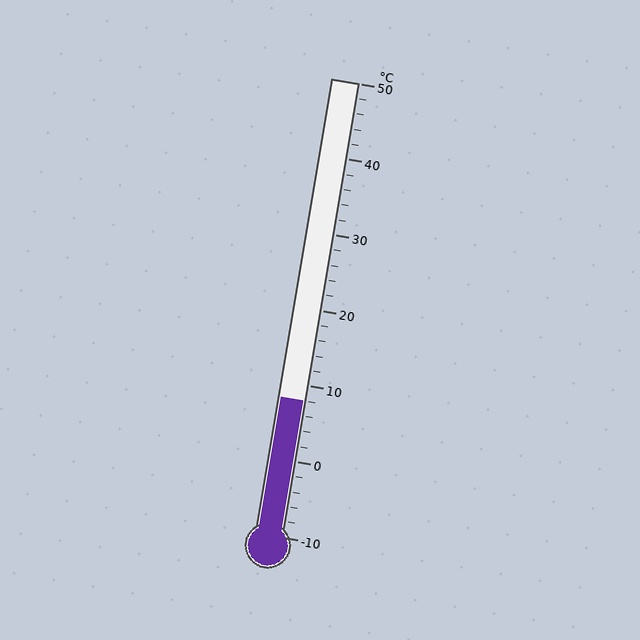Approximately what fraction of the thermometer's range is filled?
The thermometer is filled to approximately 30% of its range.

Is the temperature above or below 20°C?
The temperature is below 20°C.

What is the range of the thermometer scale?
The thermometer scale ranges from -10°C to 50°C.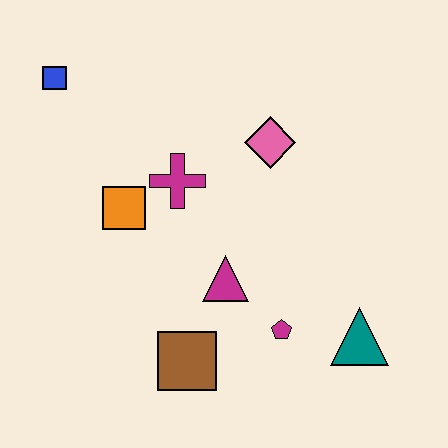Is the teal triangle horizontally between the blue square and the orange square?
No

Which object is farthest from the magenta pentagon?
The blue square is farthest from the magenta pentagon.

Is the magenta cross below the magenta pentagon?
No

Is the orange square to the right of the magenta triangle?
No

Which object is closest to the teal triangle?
The magenta pentagon is closest to the teal triangle.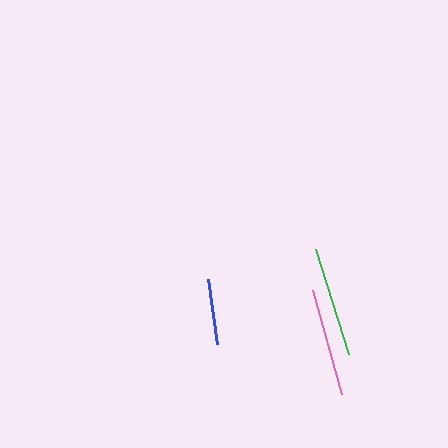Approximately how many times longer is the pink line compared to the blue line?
The pink line is approximately 1.6 times the length of the blue line.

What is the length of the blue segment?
The blue segment is approximately 66 pixels long.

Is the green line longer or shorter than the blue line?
The green line is longer than the blue line.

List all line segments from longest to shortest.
From longest to shortest: green, pink, blue.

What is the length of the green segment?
The green segment is approximately 110 pixels long.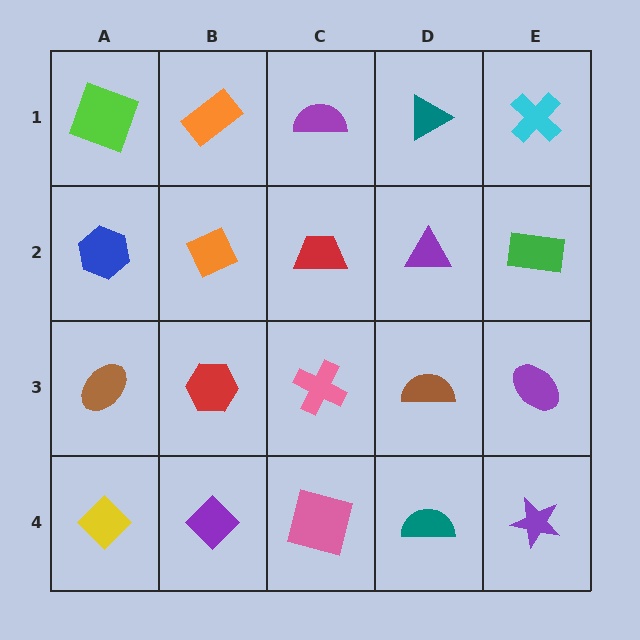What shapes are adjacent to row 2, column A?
A lime square (row 1, column A), a brown ellipse (row 3, column A), an orange diamond (row 2, column B).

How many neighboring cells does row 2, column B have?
4.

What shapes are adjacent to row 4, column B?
A red hexagon (row 3, column B), a yellow diamond (row 4, column A), a pink square (row 4, column C).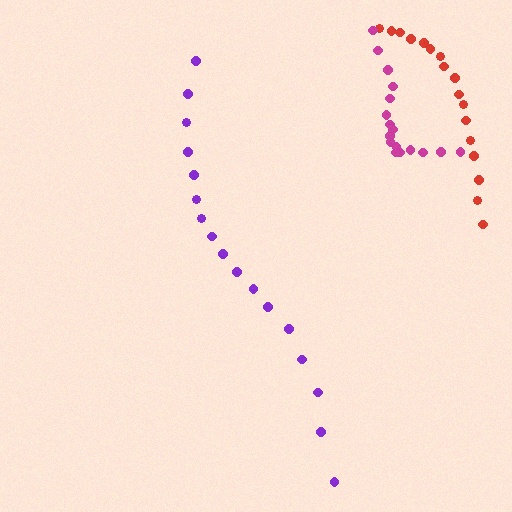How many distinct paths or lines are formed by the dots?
There are 3 distinct paths.